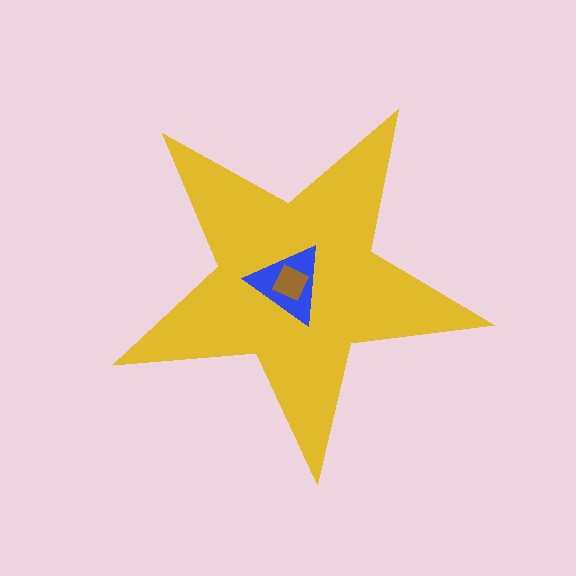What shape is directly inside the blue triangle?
The brown square.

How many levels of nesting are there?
3.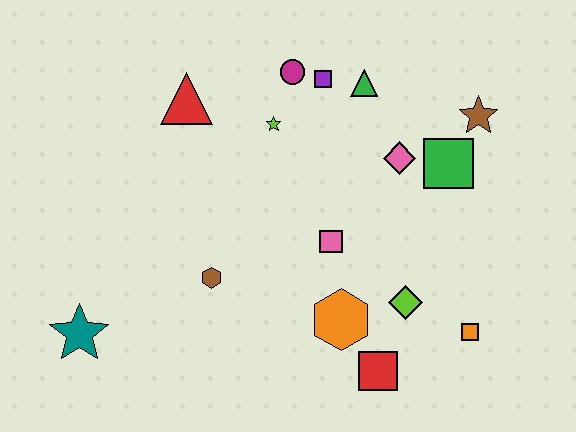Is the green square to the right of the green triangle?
Yes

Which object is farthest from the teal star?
The brown star is farthest from the teal star.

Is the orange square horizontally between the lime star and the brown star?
Yes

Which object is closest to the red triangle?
The lime star is closest to the red triangle.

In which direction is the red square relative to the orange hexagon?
The red square is below the orange hexagon.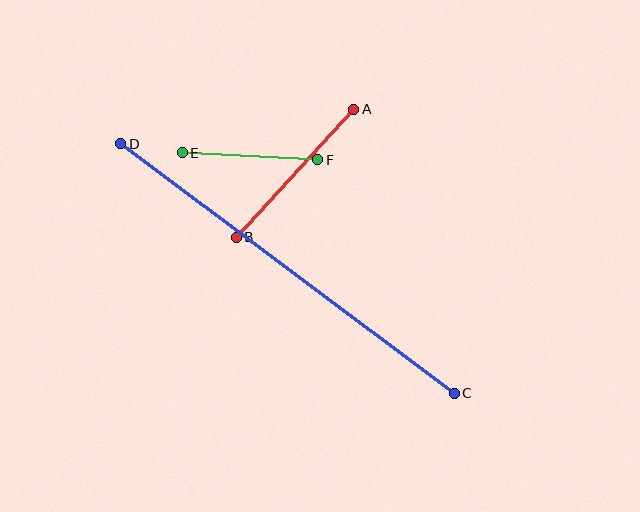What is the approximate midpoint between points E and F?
The midpoint is at approximately (250, 156) pixels.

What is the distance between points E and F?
The distance is approximately 136 pixels.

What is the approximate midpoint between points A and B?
The midpoint is at approximately (295, 173) pixels.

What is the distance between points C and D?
The distance is approximately 417 pixels.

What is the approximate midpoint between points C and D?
The midpoint is at approximately (287, 269) pixels.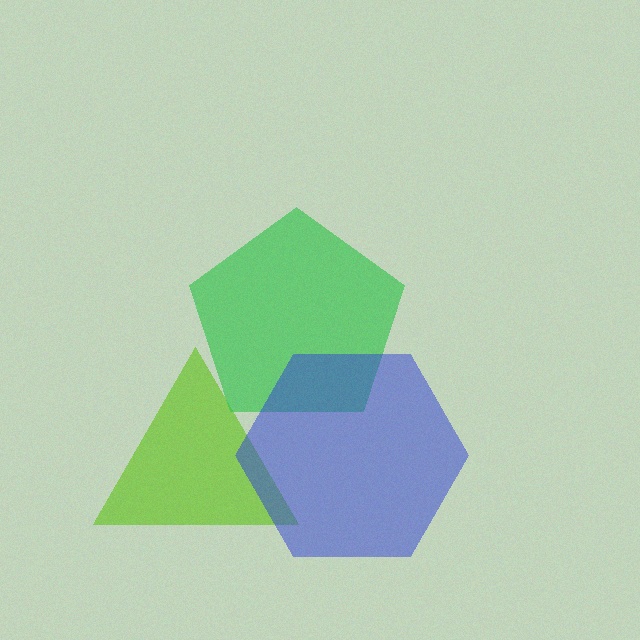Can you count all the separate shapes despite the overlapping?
Yes, there are 3 separate shapes.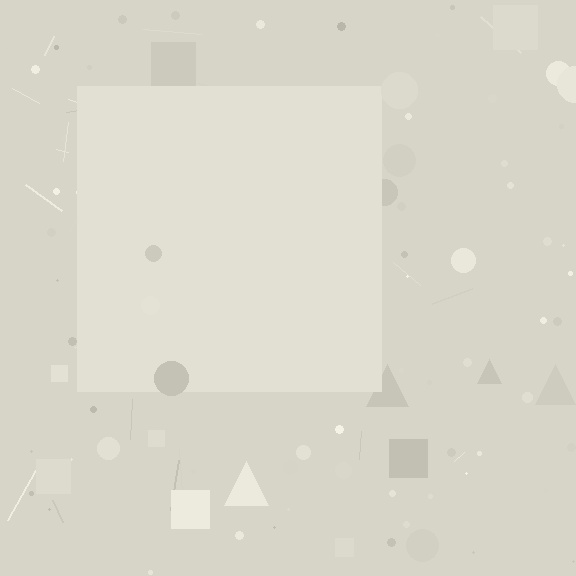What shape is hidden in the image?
A square is hidden in the image.